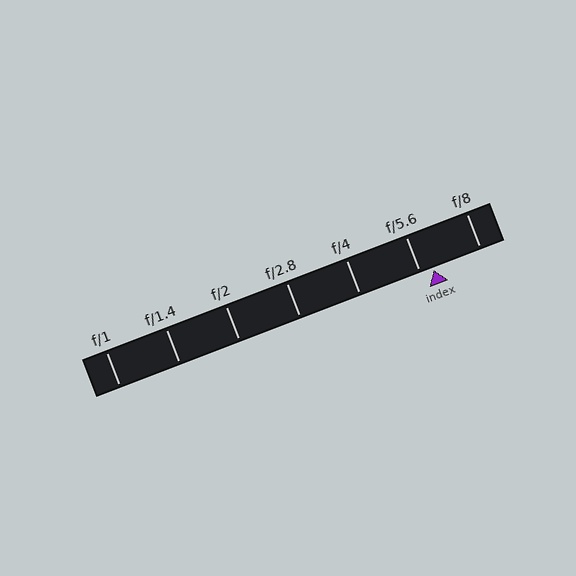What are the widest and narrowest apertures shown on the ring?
The widest aperture shown is f/1 and the narrowest is f/8.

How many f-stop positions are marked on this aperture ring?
There are 7 f-stop positions marked.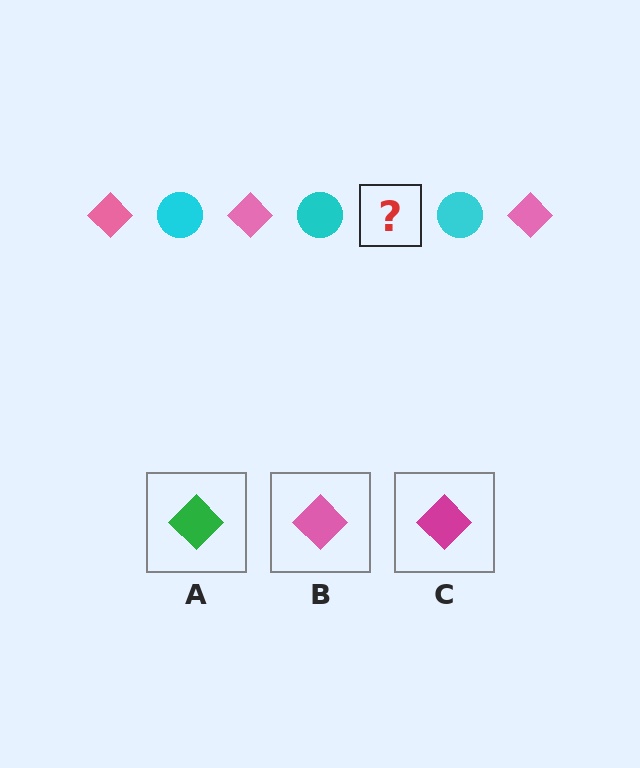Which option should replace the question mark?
Option B.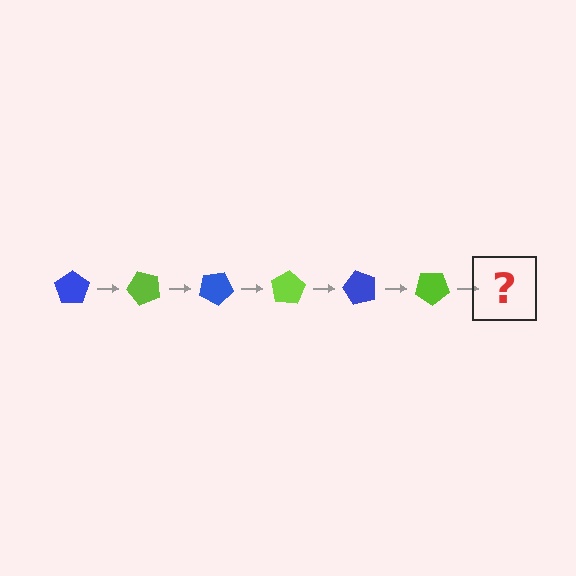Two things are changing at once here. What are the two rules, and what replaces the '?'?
The two rules are that it rotates 50 degrees each step and the color cycles through blue and lime. The '?' should be a blue pentagon, rotated 300 degrees from the start.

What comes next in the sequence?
The next element should be a blue pentagon, rotated 300 degrees from the start.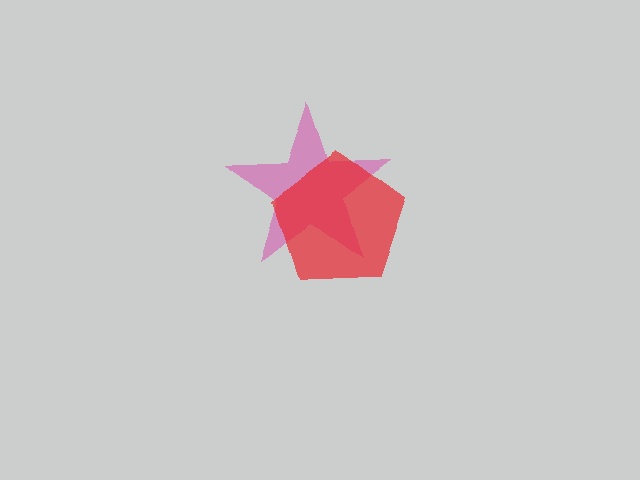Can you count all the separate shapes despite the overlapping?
Yes, there are 2 separate shapes.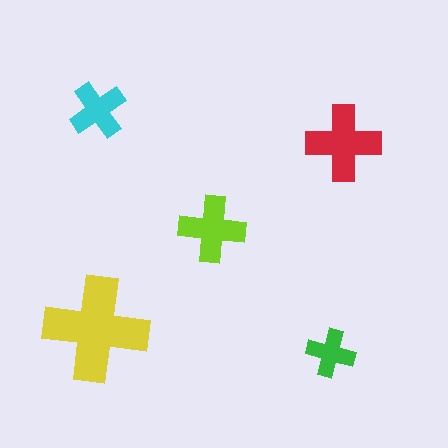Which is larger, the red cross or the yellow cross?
The yellow one.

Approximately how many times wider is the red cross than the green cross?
About 1.5 times wider.